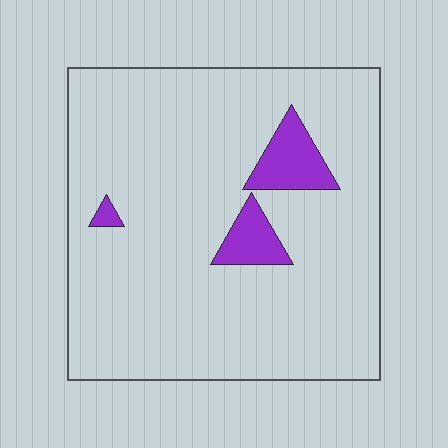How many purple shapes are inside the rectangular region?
3.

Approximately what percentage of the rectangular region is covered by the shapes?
Approximately 10%.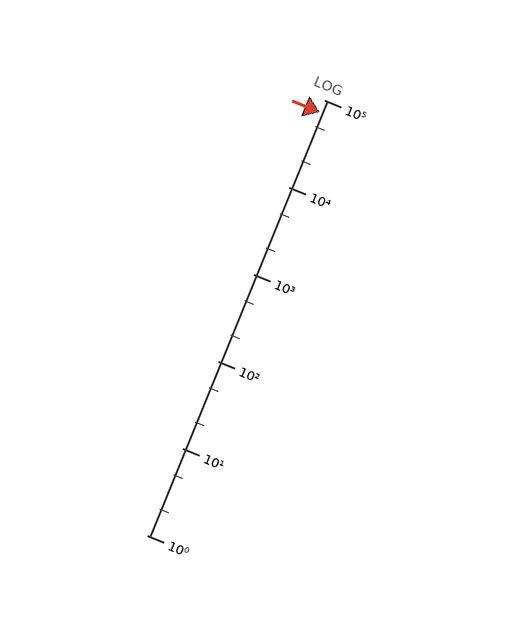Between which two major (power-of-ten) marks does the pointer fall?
The pointer is between 10000 and 100000.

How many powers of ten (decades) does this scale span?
The scale spans 5 decades, from 1 to 100000.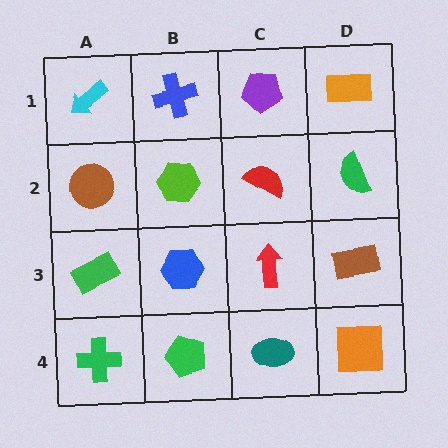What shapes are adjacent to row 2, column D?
An orange rectangle (row 1, column D), a brown rectangle (row 3, column D), a red semicircle (row 2, column C).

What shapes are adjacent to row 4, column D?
A brown rectangle (row 3, column D), a teal ellipse (row 4, column C).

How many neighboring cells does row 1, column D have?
2.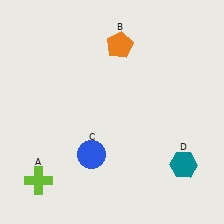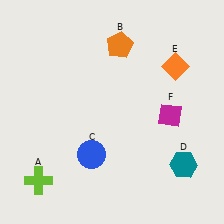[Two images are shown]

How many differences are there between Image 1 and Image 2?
There are 2 differences between the two images.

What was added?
An orange diamond (E), a magenta diamond (F) were added in Image 2.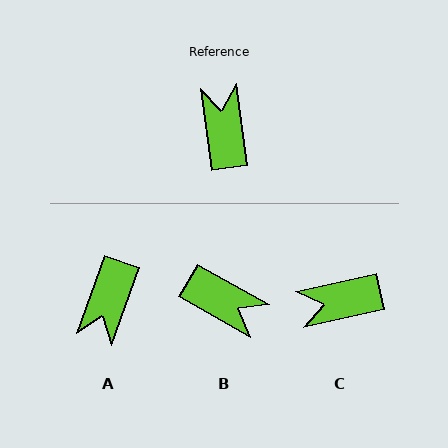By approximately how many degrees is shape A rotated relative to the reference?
Approximately 153 degrees counter-clockwise.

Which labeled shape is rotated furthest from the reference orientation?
A, about 153 degrees away.